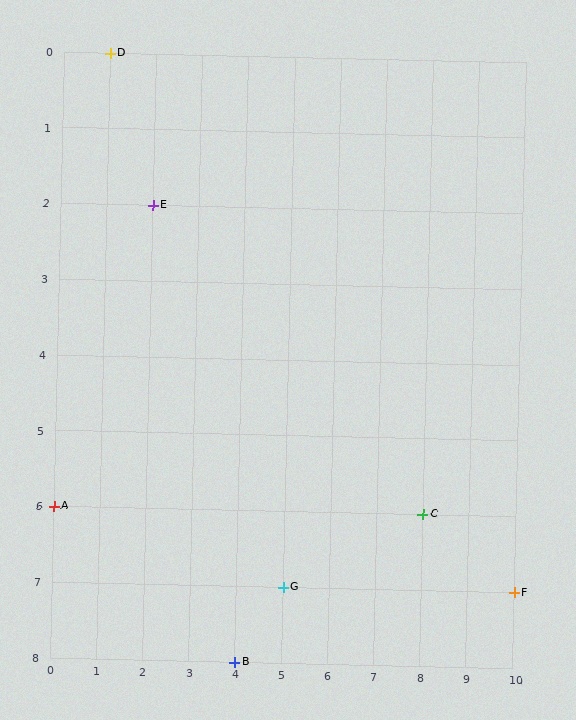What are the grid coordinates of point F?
Point F is at grid coordinates (10, 7).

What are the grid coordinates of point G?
Point G is at grid coordinates (5, 7).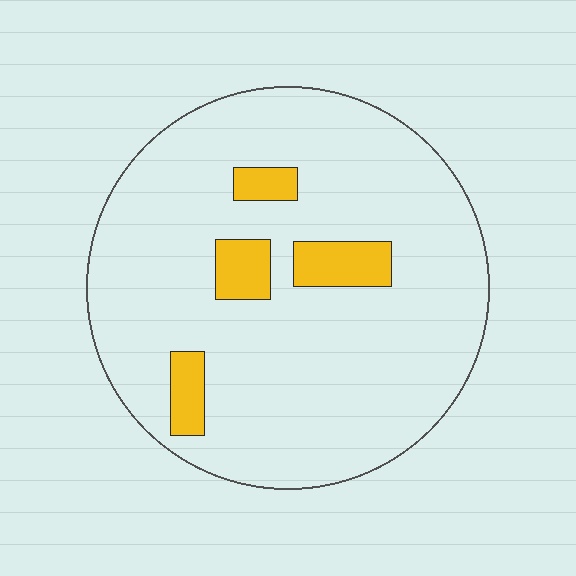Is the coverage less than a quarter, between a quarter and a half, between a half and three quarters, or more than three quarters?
Less than a quarter.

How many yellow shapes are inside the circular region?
4.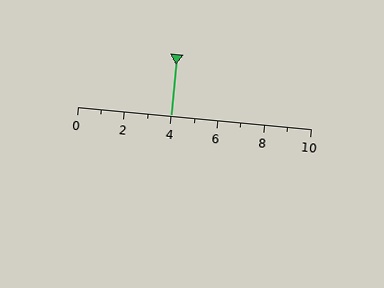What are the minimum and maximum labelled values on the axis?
The axis runs from 0 to 10.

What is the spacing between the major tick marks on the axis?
The major ticks are spaced 2 apart.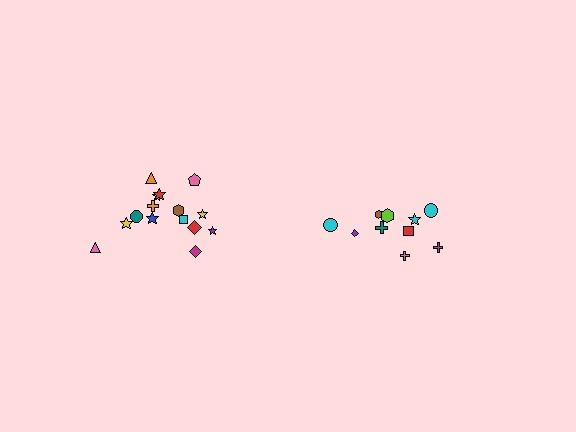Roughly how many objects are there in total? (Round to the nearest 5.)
Roughly 25 objects in total.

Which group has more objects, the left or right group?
The left group.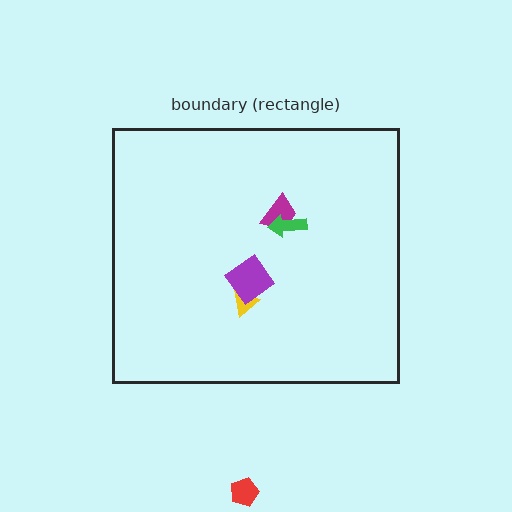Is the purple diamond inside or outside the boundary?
Inside.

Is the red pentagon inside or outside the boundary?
Outside.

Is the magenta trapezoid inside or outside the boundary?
Inside.